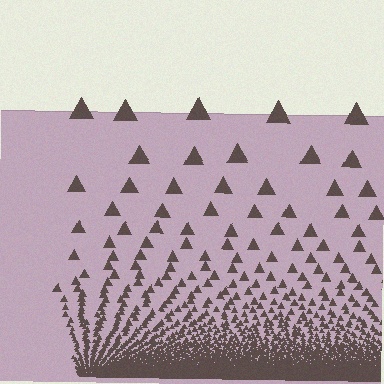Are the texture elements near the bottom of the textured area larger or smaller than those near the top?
Smaller. The gradient is inverted — elements near the bottom are smaller and denser.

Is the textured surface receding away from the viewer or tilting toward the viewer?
The surface appears to tilt toward the viewer. Texture elements get larger and sparser toward the top.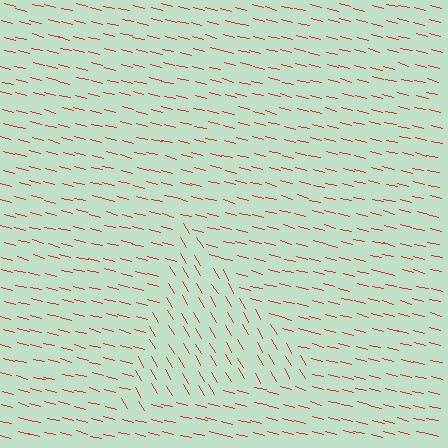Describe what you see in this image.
The image is filled with small red line segments. A triangle region in the image has lines oriented differently from the surrounding lines, creating a visible texture boundary.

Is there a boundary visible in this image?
Yes, there is a texture boundary formed by a change in line orientation.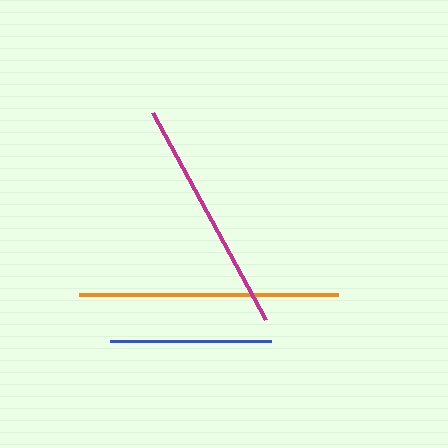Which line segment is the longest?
The orange line is the longest at approximately 259 pixels.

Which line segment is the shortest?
The blue line is the shortest at approximately 160 pixels.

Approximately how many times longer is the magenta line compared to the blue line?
The magenta line is approximately 1.5 times the length of the blue line.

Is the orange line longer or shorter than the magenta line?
The orange line is longer than the magenta line.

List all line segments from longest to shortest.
From longest to shortest: orange, magenta, blue.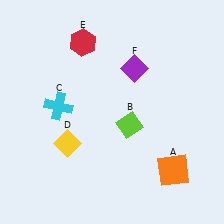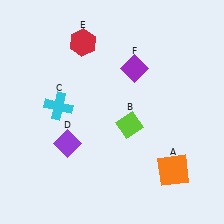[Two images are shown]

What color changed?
The diamond (D) changed from yellow in Image 1 to purple in Image 2.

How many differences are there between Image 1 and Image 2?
There is 1 difference between the two images.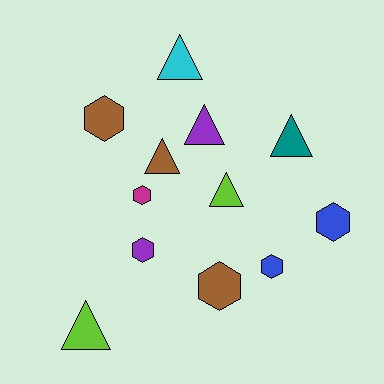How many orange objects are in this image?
There are no orange objects.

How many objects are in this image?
There are 12 objects.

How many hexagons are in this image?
There are 6 hexagons.